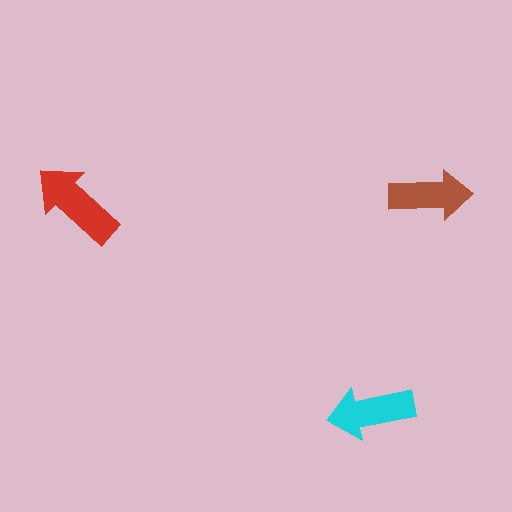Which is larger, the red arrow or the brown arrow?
The red one.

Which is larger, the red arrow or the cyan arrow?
The red one.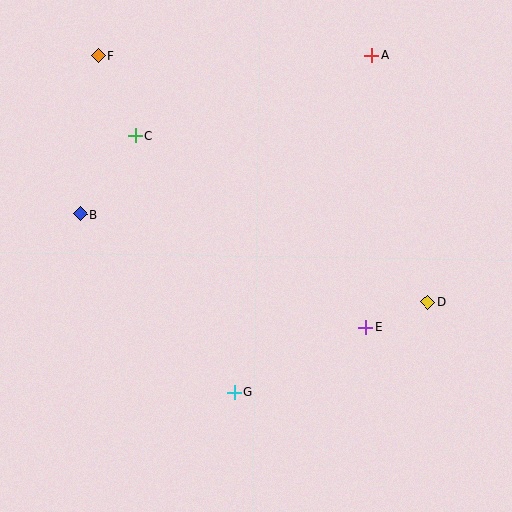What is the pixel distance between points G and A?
The distance between G and A is 364 pixels.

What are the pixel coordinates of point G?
Point G is at (234, 392).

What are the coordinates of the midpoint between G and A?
The midpoint between G and A is at (303, 224).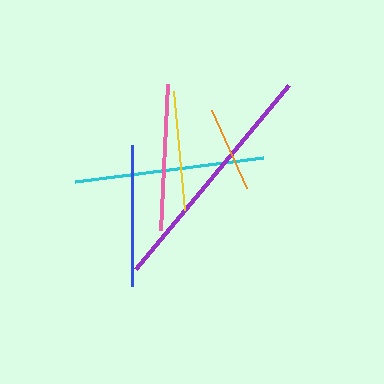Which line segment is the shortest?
The orange line is the shortest at approximately 85 pixels.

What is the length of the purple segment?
The purple segment is approximately 239 pixels long.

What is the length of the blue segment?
The blue segment is approximately 141 pixels long.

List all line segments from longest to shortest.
From longest to shortest: purple, cyan, pink, blue, yellow, orange.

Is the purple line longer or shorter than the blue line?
The purple line is longer than the blue line.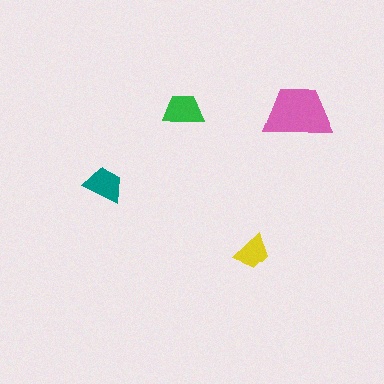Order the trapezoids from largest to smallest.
the pink one, the green one, the teal one, the yellow one.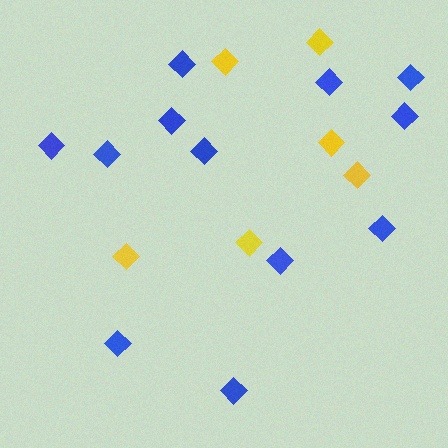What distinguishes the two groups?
There are 2 groups: one group of yellow diamonds (6) and one group of blue diamonds (12).